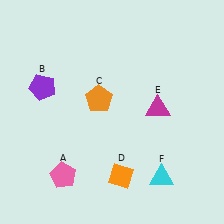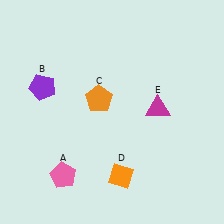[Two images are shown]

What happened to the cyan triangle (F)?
The cyan triangle (F) was removed in Image 2. It was in the bottom-right area of Image 1.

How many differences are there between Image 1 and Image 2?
There is 1 difference between the two images.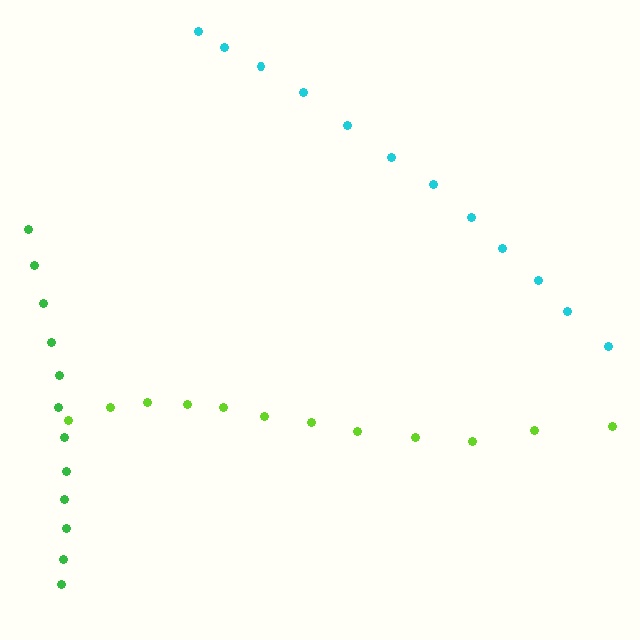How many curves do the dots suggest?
There are 3 distinct paths.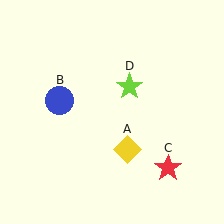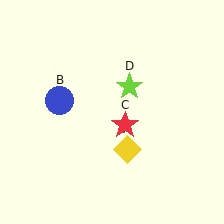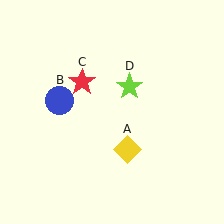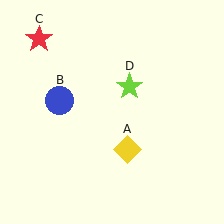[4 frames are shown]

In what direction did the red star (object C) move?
The red star (object C) moved up and to the left.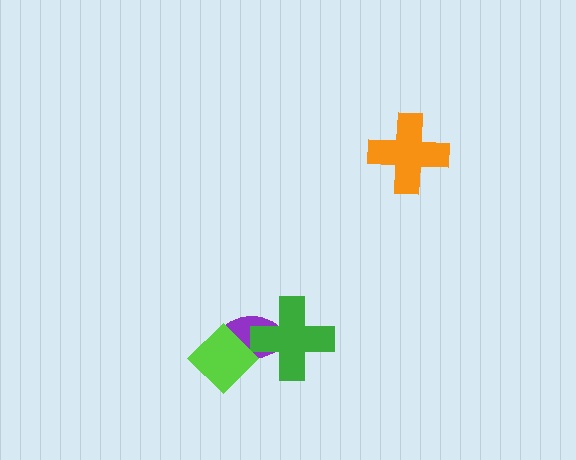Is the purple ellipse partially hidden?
Yes, it is partially covered by another shape.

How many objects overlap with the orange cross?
0 objects overlap with the orange cross.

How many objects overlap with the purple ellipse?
2 objects overlap with the purple ellipse.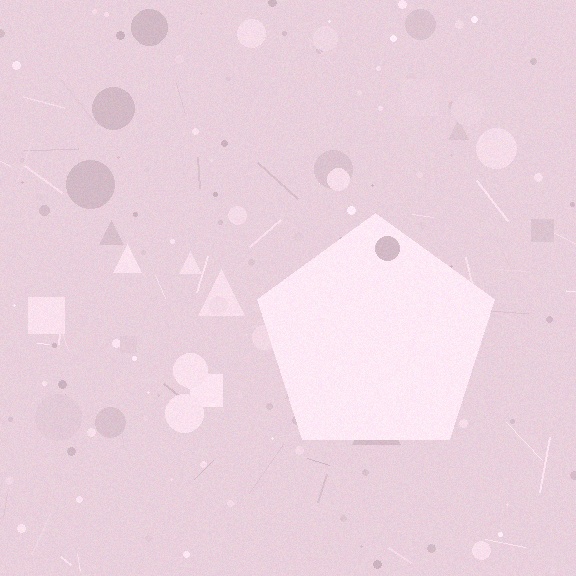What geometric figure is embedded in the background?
A pentagon is embedded in the background.